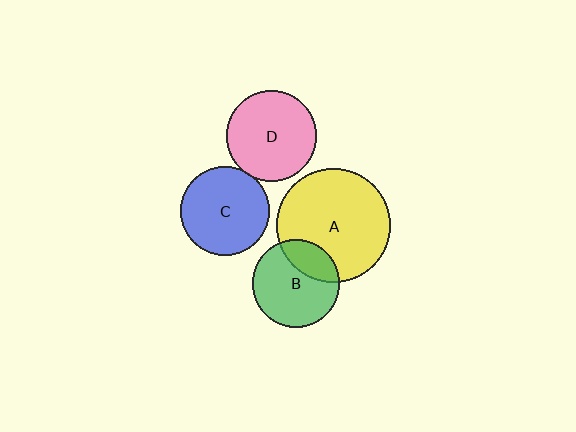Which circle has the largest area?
Circle A (yellow).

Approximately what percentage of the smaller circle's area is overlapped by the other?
Approximately 25%.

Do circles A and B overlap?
Yes.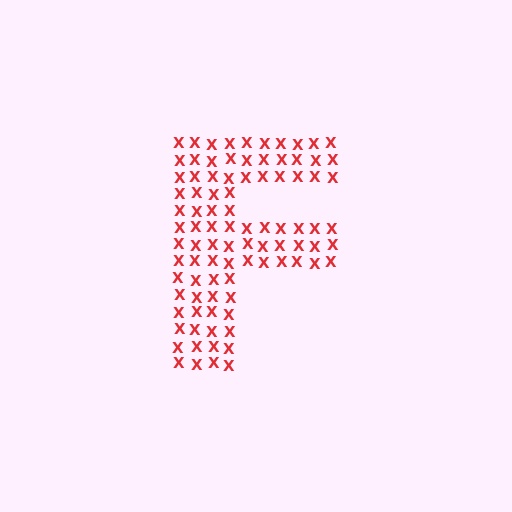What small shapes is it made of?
It is made of small letter X's.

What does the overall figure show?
The overall figure shows the letter F.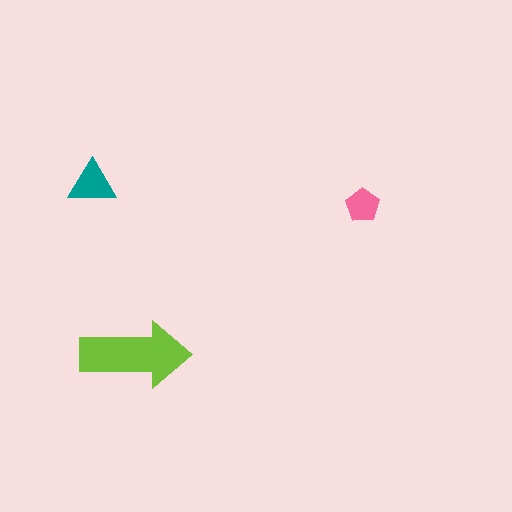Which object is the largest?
The lime arrow.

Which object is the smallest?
The pink pentagon.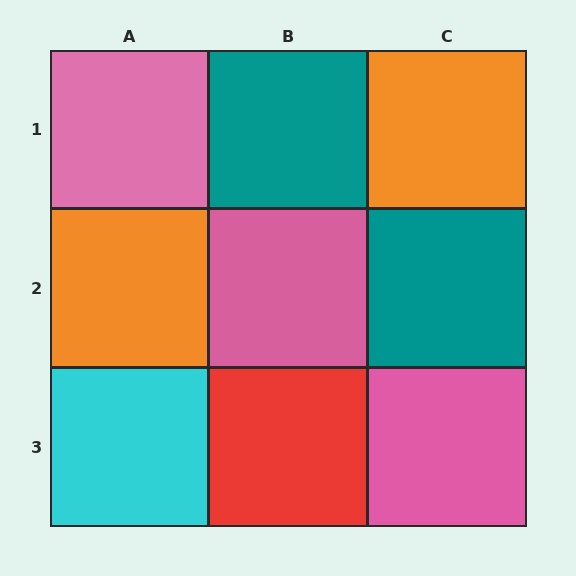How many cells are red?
1 cell is red.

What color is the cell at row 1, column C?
Orange.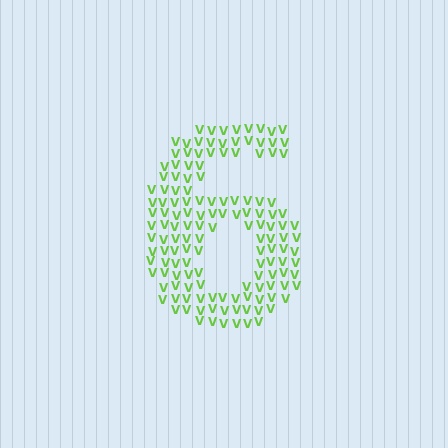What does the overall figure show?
The overall figure shows the digit 6.